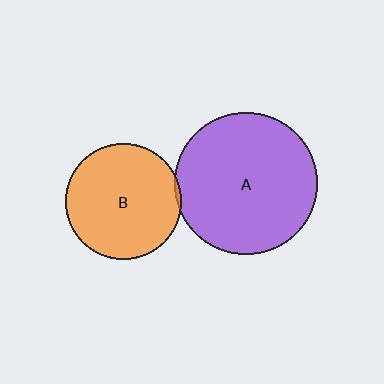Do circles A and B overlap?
Yes.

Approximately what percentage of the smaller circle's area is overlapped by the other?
Approximately 5%.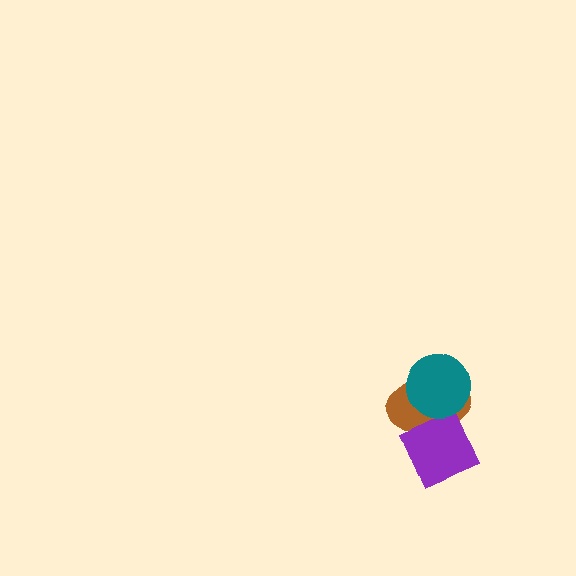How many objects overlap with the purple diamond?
2 objects overlap with the purple diamond.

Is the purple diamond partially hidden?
Yes, it is partially covered by another shape.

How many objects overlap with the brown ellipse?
2 objects overlap with the brown ellipse.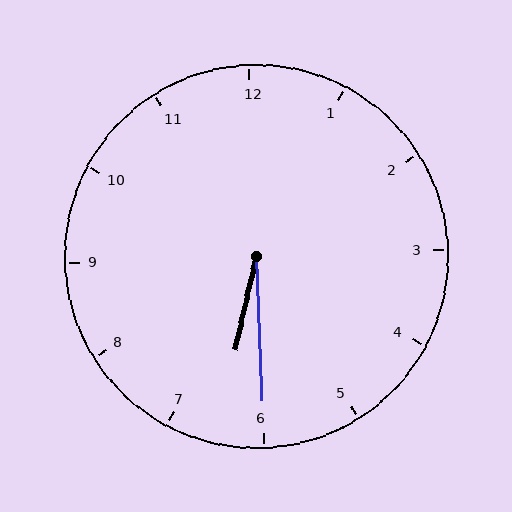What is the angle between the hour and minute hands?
Approximately 15 degrees.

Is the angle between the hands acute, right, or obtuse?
It is acute.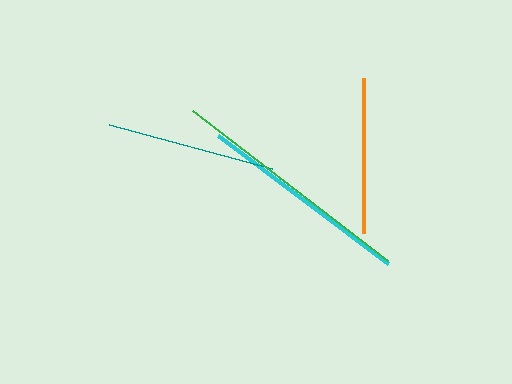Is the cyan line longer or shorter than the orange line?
The cyan line is longer than the orange line.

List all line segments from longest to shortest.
From longest to shortest: green, cyan, teal, orange.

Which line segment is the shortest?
The orange line is the shortest at approximately 155 pixels.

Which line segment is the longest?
The green line is the longest at approximately 246 pixels.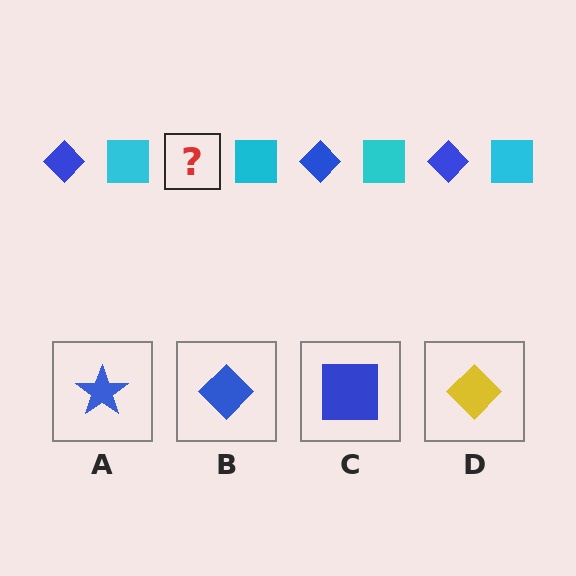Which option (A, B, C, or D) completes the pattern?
B.